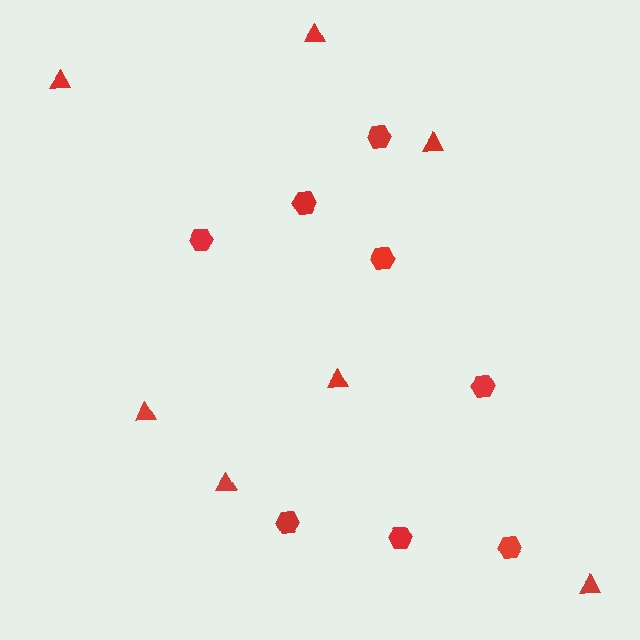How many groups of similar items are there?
There are 2 groups: one group of hexagons (8) and one group of triangles (7).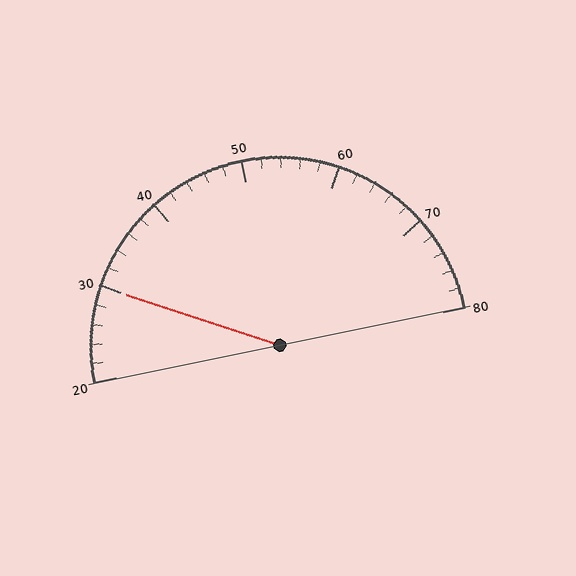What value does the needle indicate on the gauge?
The needle indicates approximately 30.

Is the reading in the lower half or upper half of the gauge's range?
The reading is in the lower half of the range (20 to 80).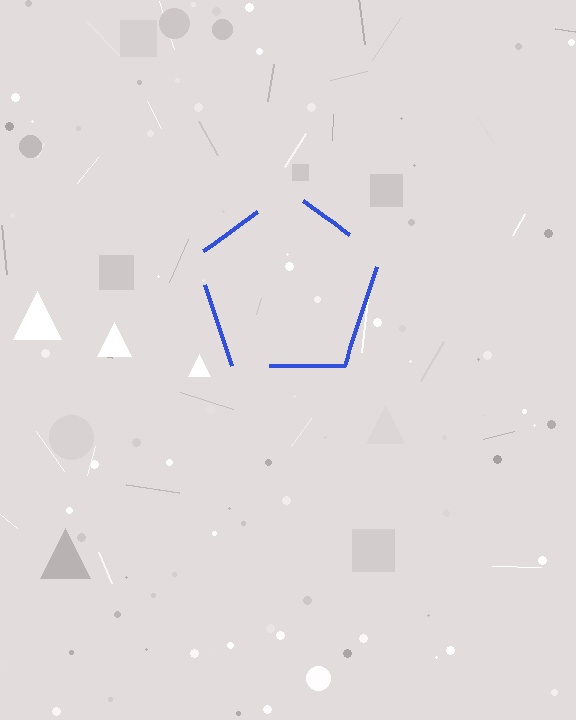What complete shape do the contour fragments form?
The contour fragments form a pentagon.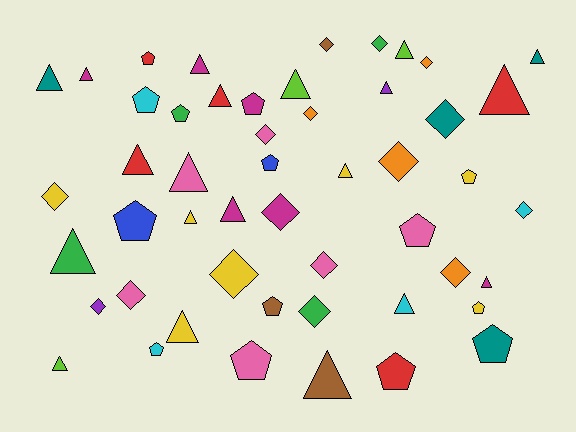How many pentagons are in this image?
There are 14 pentagons.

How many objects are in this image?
There are 50 objects.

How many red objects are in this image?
There are 5 red objects.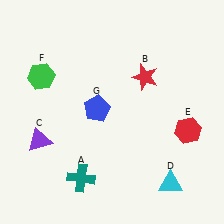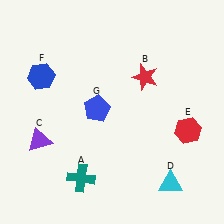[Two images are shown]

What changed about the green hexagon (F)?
In Image 1, F is green. In Image 2, it changed to blue.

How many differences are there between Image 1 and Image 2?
There is 1 difference between the two images.